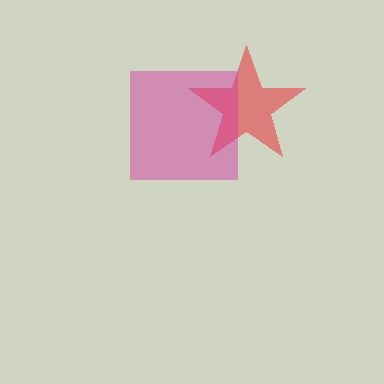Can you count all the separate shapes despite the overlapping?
Yes, there are 2 separate shapes.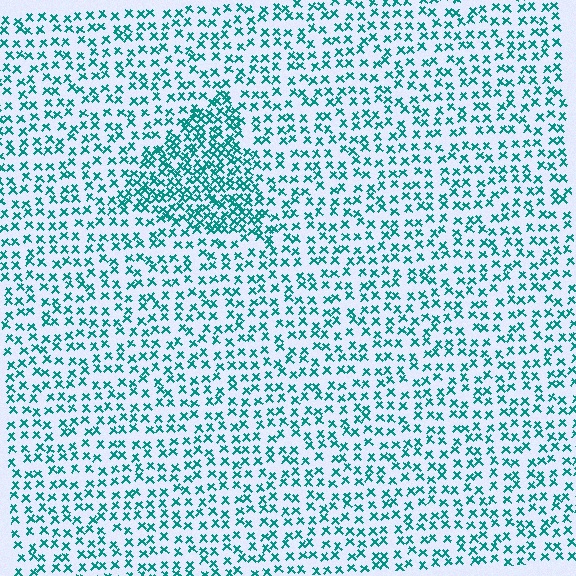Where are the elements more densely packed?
The elements are more densely packed inside the triangle boundary.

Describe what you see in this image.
The image contains small teal elements arranged at two different densities. A triangle-shaped region is visible where the elements are more densely packed than the surrounding area.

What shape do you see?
I see a triangle.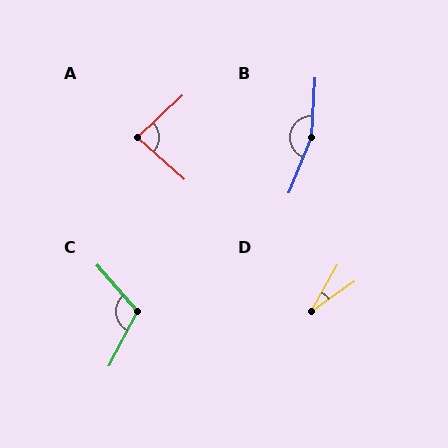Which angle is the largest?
B, at approximately 161 degrees.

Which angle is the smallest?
D, at approximately 26 degrees.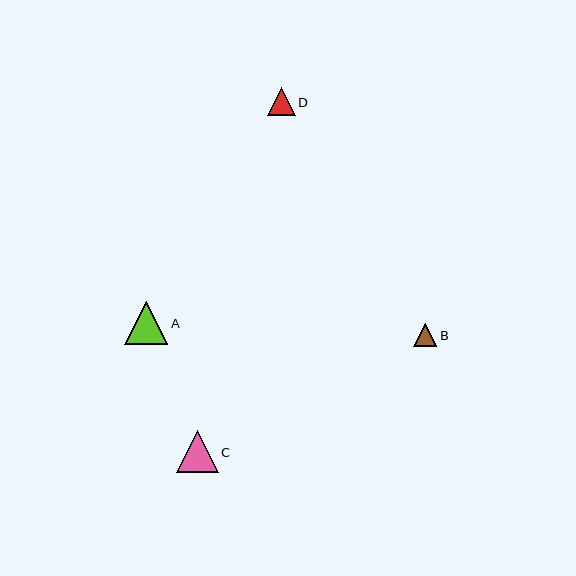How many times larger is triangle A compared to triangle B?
Triangle A is approximately 1.9 times the size of triangle B.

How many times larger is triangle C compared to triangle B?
Triangle C is approximately 1.8 times the size of triangle B.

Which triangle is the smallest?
Triangle B is the smallest with a size of approximately 23 pixels.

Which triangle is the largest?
Triangle A is the largest with a size of approximately 43 pixels.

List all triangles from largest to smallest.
From largest to smallest: A, C, D, B.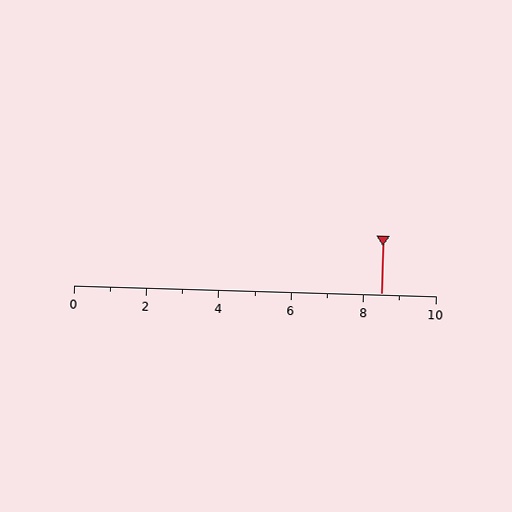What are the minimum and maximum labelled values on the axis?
The axis runs from 0 to 10.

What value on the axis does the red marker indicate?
The marker indicates approximately 8.5.